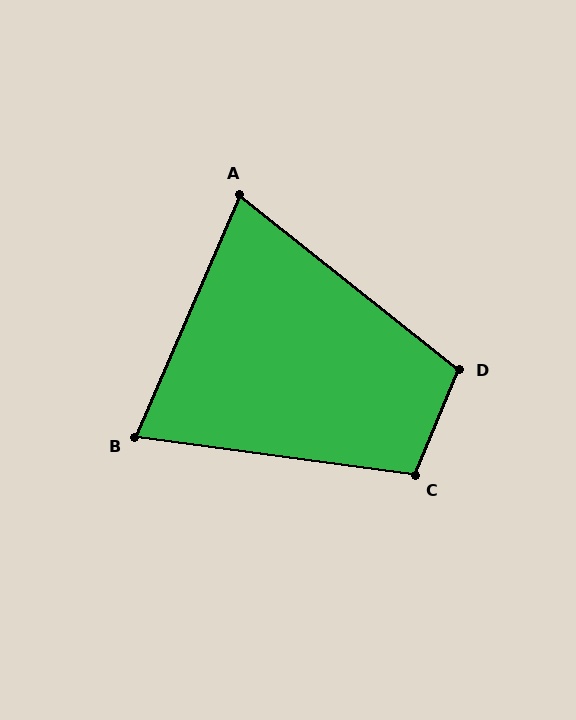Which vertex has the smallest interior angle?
B, at approximately 74 degrees.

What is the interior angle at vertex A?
Approximately 75 degrees (acute).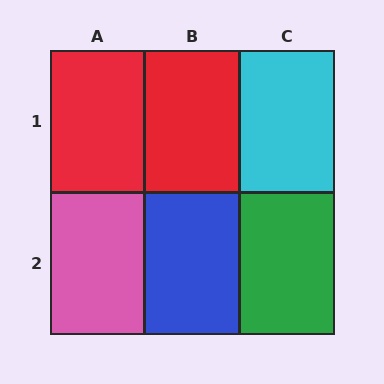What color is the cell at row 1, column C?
Cyan.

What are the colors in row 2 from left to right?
Pink, blue, green.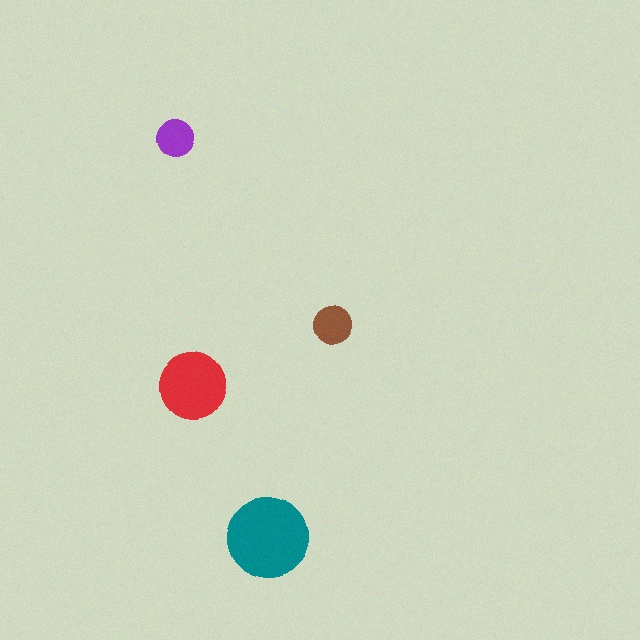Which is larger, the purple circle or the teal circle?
The teal one.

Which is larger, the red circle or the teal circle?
The teal one.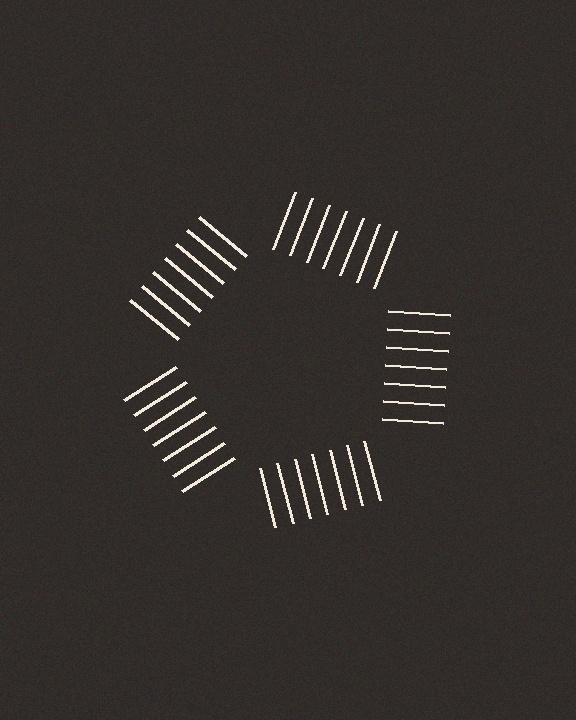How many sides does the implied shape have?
5 sides — the line-ends trace a pentagon.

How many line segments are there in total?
35 — 7 along each of the 5 edges.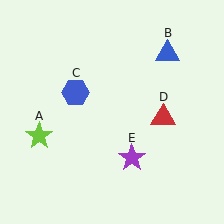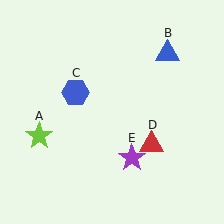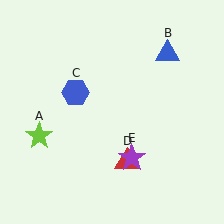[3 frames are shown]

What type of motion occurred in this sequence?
The red triangle (object D) rotated clockwise around the center of the scene.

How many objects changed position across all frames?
1 object changed position: red triangle (object D).